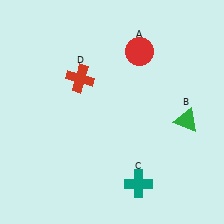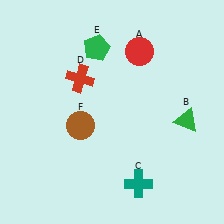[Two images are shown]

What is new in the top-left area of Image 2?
A green pentagon (E) was added in the top-left area of Image 2.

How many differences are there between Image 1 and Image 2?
There are 2 differences between the two images.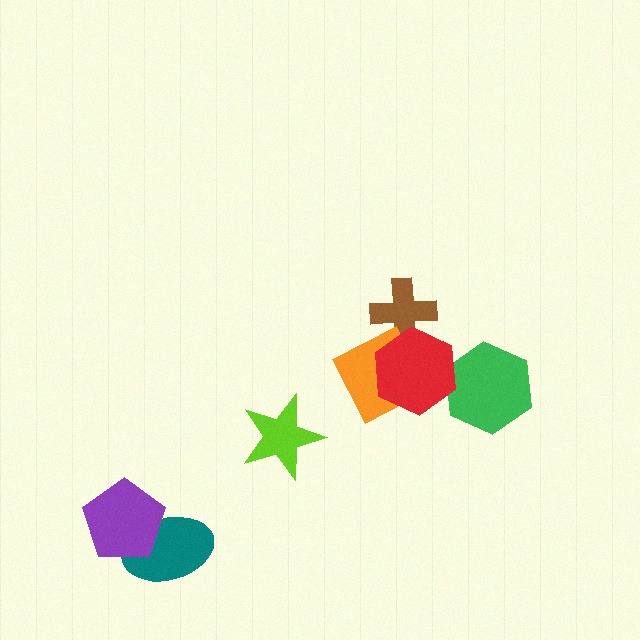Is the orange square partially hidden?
Yes, it is partially covered by another shape.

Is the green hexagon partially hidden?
Yes, it is partially covered by another shape.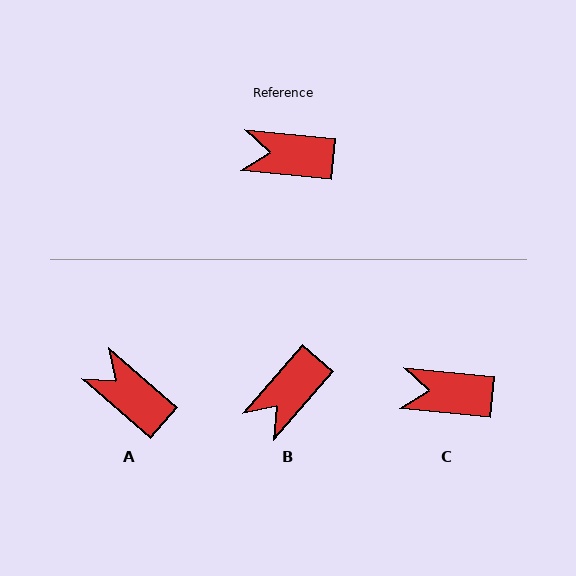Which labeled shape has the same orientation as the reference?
C.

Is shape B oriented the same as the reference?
No, it is off by about 54 degrees.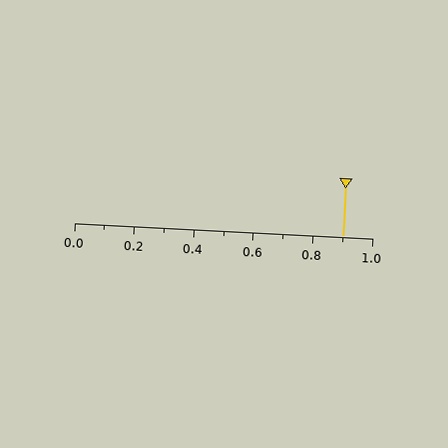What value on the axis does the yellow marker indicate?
The marker indicates approximately 0.9.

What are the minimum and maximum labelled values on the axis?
The axis runs from 0.0 to 1.0.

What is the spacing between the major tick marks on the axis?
The major ticks are spaced 0.2 apart.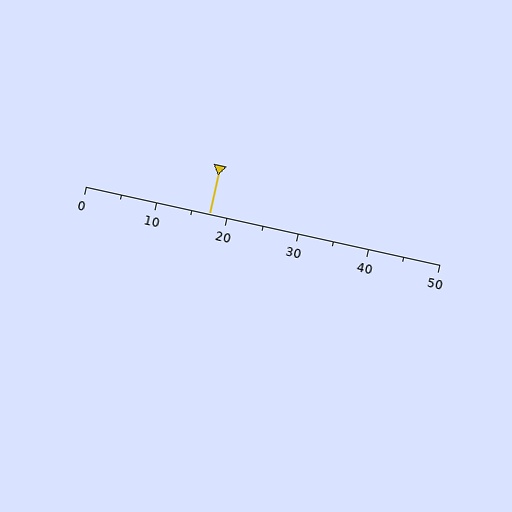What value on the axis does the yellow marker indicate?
The marker indicates approximately 17.5.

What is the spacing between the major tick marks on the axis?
The major ticks are spaced 10 apart.